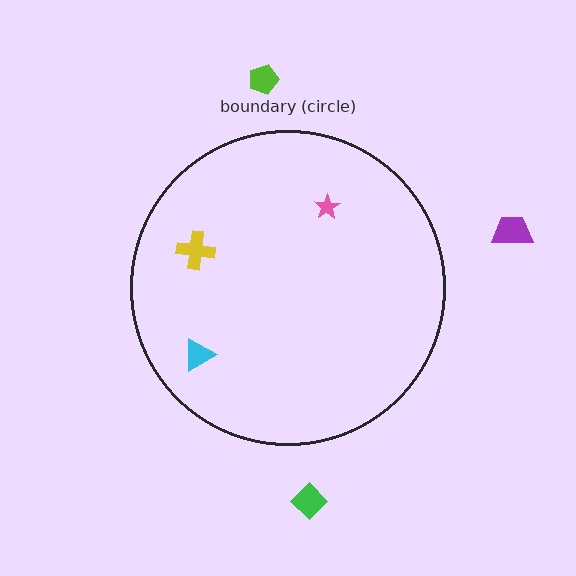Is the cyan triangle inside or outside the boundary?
Inside.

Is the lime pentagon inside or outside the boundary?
Outside.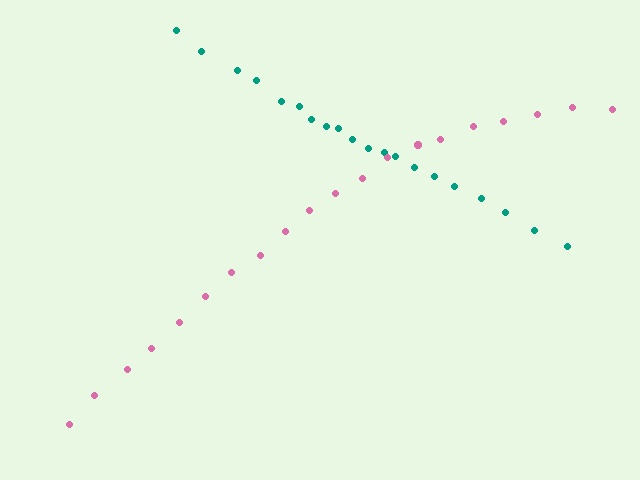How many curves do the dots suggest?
There are 2 distinct paths.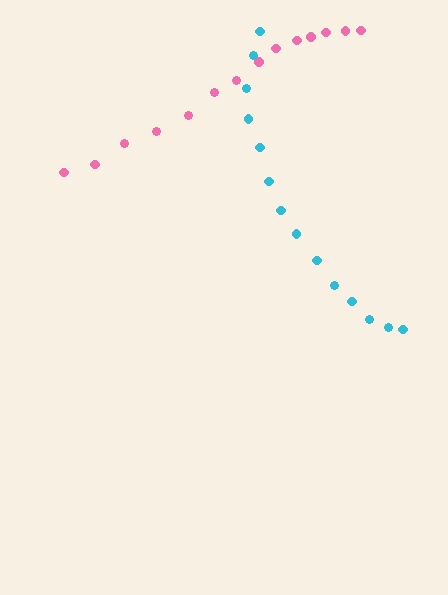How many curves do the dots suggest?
There are 2 distinct paths.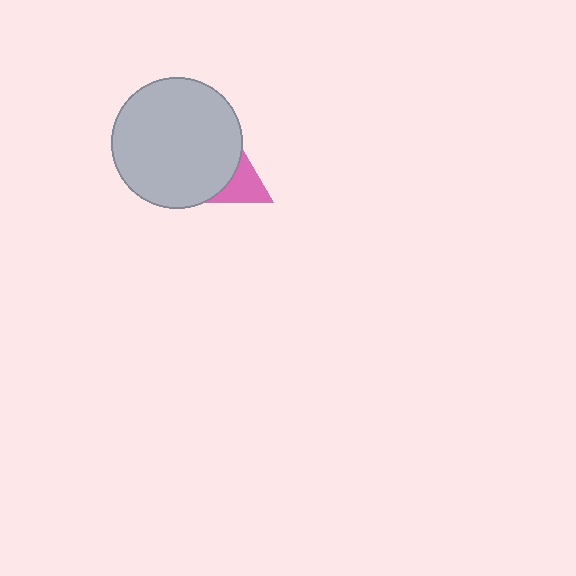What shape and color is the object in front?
The object in front is a light gray circle.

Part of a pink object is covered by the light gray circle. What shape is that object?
It is a triangle.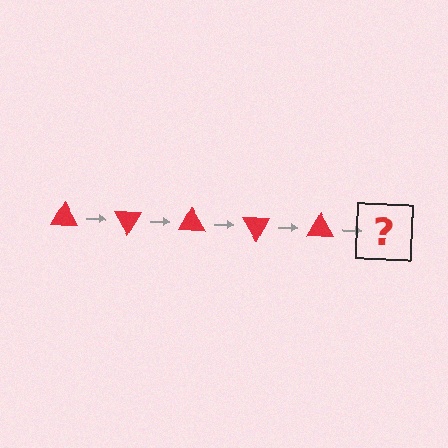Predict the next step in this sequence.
The next step is a red triangle rotated 300 degrees.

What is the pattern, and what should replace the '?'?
The pattern is that the triangle rotates 60 degrees each step. The '?' should be a red triangle rotated 300 degrees.